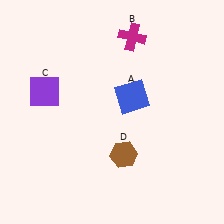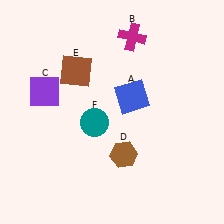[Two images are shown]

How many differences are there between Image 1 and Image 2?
There are 2 differences between the two images.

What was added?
A brown square (E), a teal circle (F) were added in Image 2.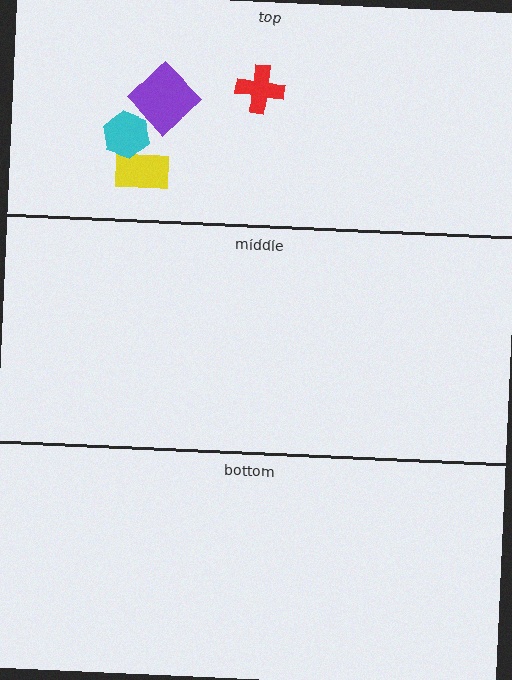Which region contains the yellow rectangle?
The top region.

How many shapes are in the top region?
4.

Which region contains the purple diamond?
The top region.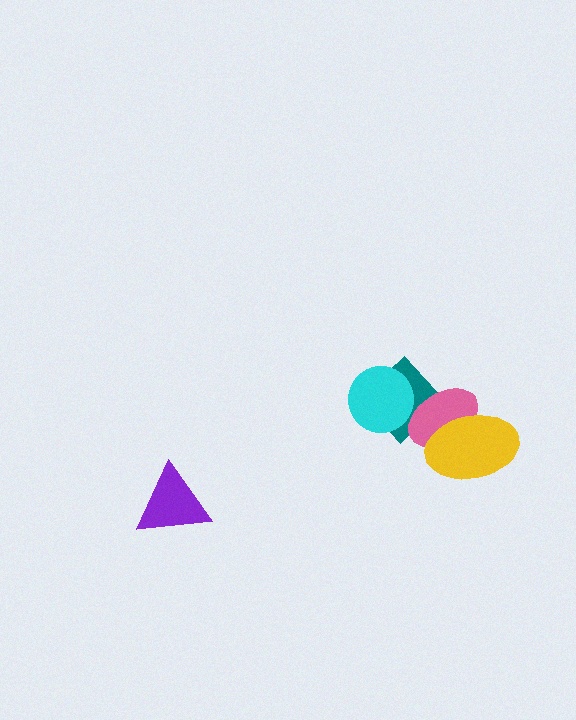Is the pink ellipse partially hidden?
Yes, it is partially covered by another shape.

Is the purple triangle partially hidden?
No, no other shape covers it.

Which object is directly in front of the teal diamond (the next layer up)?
The pink ellipse is directly in front of the teal diamond.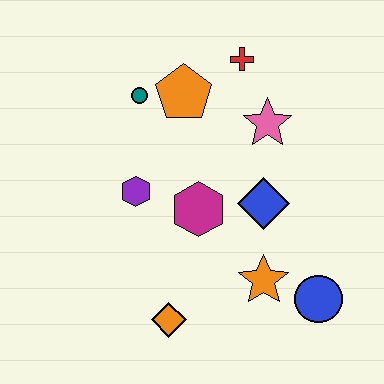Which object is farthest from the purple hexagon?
The blue circle is farthest from the purple hexagon.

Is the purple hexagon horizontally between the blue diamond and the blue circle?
No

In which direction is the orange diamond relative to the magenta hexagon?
The orange diamond is below the magenta hexagon.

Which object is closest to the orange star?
The blue circle is closest to the orange star.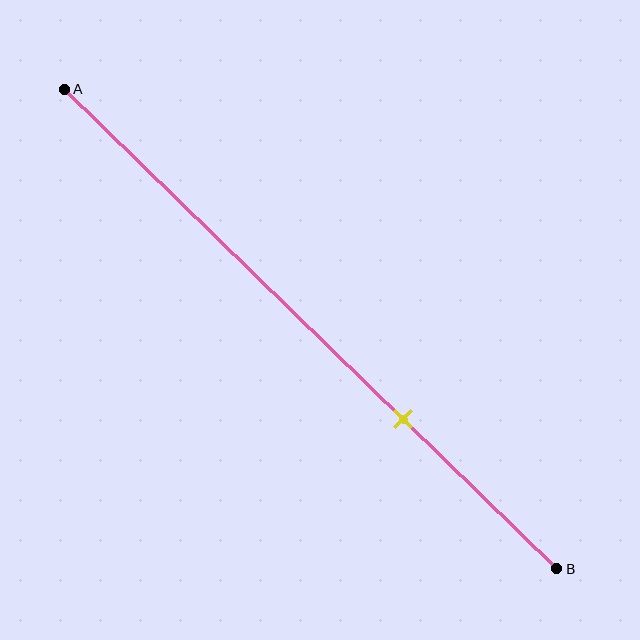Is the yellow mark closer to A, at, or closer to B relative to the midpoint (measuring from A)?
The yellow mark is closer to point B than the midpoint of segment AB.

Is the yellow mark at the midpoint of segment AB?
No, the mark is at about 70% from A, not at the 50% midpoint.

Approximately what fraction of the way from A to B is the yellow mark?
The yellow mark is approximately 70% of the way from A to B.